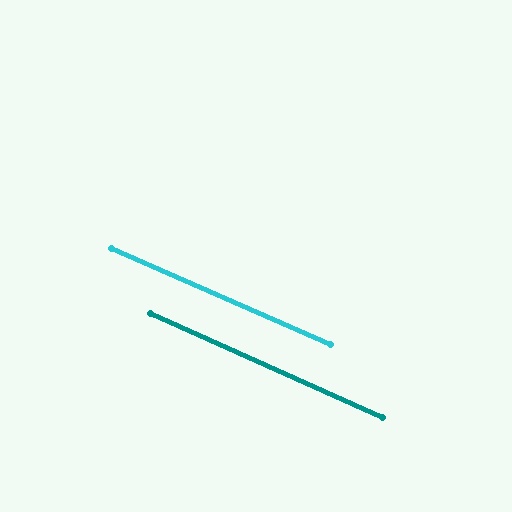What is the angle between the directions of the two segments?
Approximately 0 degrees.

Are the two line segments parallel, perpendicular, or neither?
Parallel — their directions differ by only 0.5°.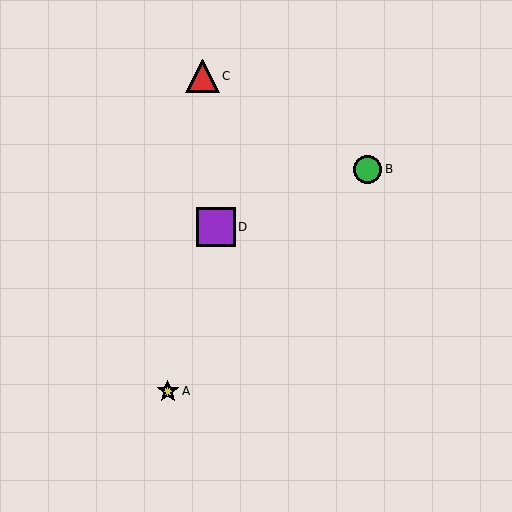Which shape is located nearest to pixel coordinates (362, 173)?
The green circle (labeled B) at (367, 169) is nearest to that location.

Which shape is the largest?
The purple square (labeled D) is the largest.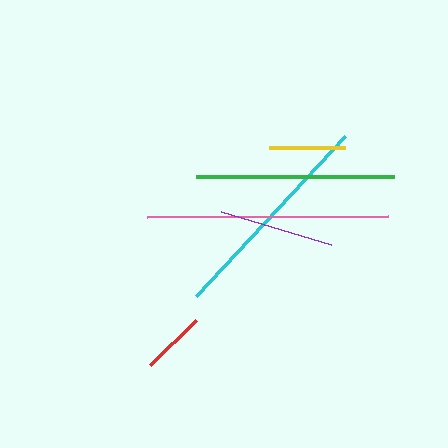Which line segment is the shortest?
The red line is the shortest at approximately 65 pixels.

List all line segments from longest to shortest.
From longest to shortest: pink, cyan, green, purple, yellow, red.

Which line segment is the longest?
The pink line is the longest at approximately 242 pixels.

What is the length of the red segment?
The red segment is approximately 65 pixels long.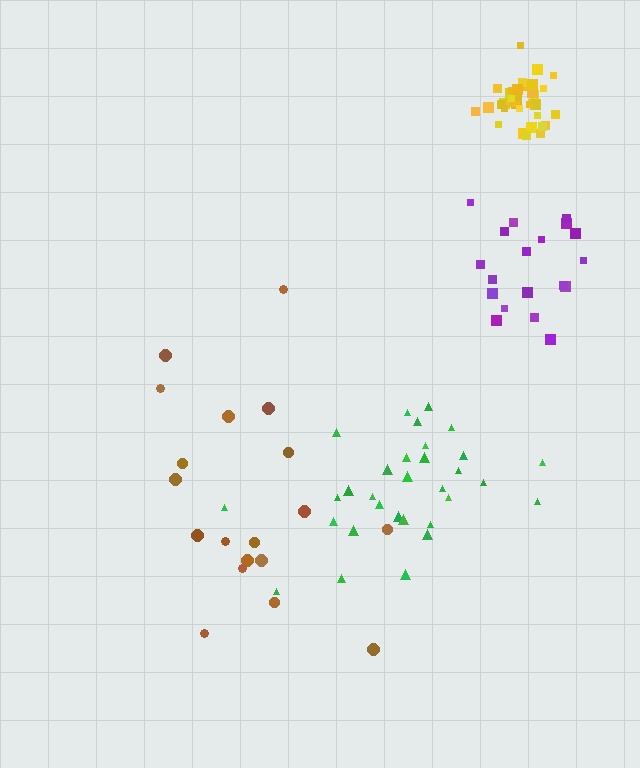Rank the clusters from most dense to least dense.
yellow, purple, green, brown.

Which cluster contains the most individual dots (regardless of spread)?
Yellow (35).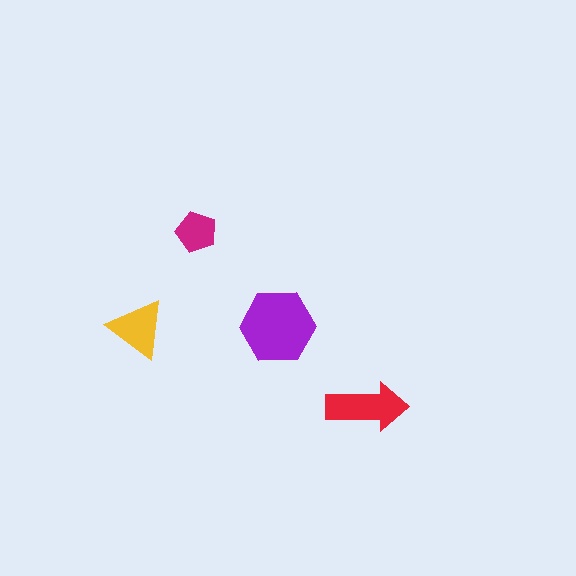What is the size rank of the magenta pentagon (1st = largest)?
4th.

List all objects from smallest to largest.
The magenta pentagon, the yellow triangle, the red arrow, the purple hexagon.